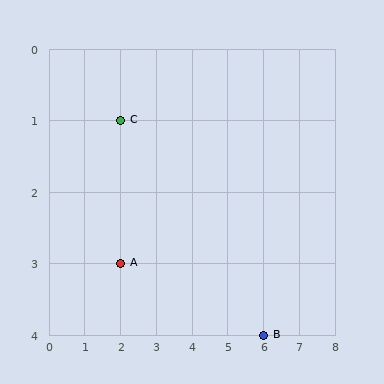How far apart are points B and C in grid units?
Points B and C are 4 columns and 3 rows apart (about 5.0 grid units diagonally).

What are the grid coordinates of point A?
Point A is at grid coordinates (2, 3).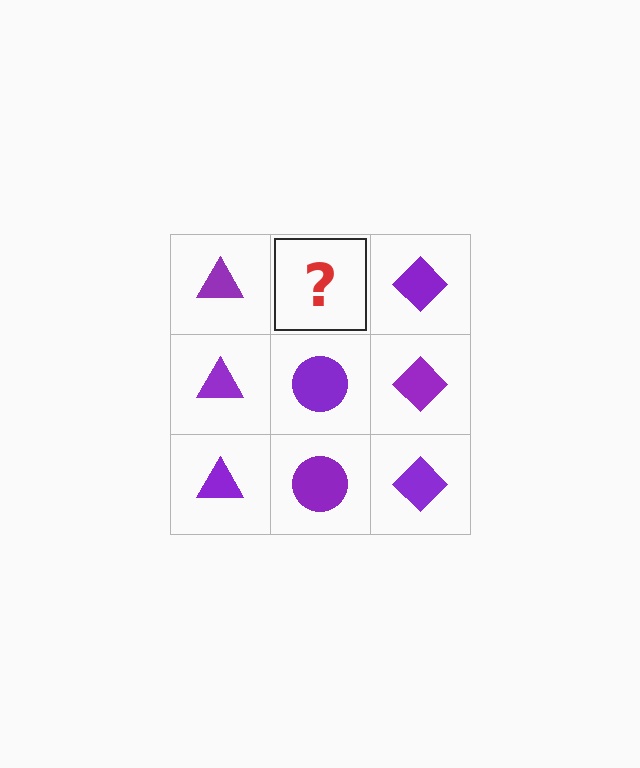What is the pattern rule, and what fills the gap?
The rule is that each column has a consistent shape. The gap should be filled with a purple circle.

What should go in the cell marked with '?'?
The missing cell should contain a purple circle.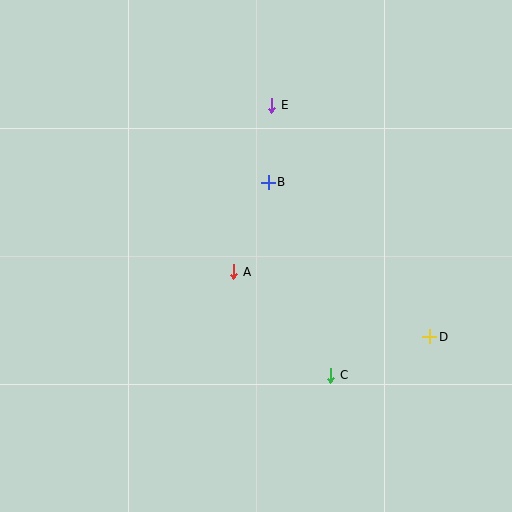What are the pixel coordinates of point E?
Point E is at (272, 105).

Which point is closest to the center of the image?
Point A at (234, 272) is closest to the center.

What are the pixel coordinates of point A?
Point A is at (234, 272).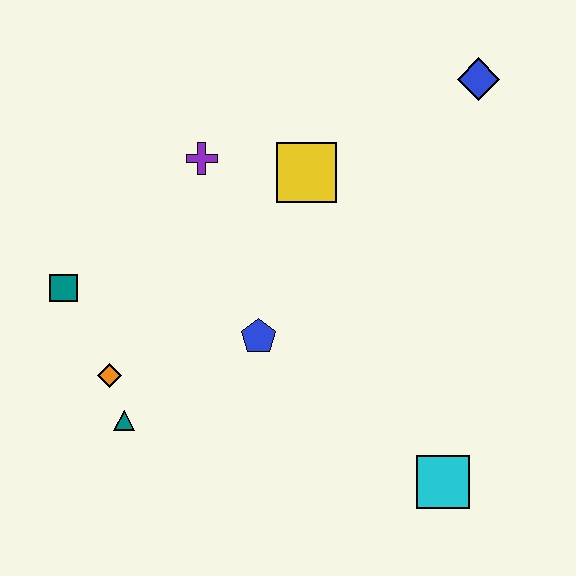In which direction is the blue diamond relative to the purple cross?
The blue diamond is to the right of the purple cross.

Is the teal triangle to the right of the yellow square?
No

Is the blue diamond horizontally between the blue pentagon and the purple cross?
No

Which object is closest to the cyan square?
The blue pentagon is closest to the cyan square.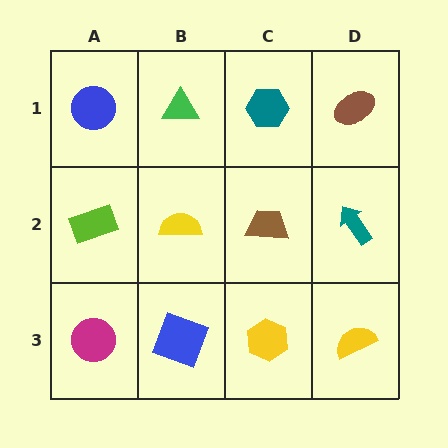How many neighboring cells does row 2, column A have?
3.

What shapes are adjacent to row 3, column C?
A brown trapezoid (row 2, column C), a blue square (row 3, column B), a yellow semicircle (row 3, column D).